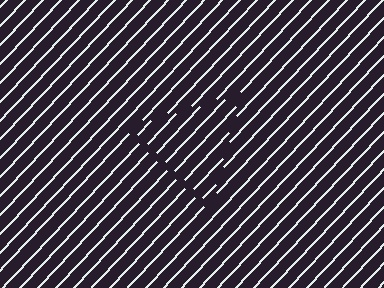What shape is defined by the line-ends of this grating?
An illusory triangle. The interior of the shape contains the same grating, shifted by half a period — the contour is defined by the phase discontinuity where line-ends from the inner and outer gratings abut.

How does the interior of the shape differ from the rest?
The interior of the shape contains the same grating, shifted by half a period — the contour is defined by the phase discontinuity where line-ends from the inner and outer gratings abut.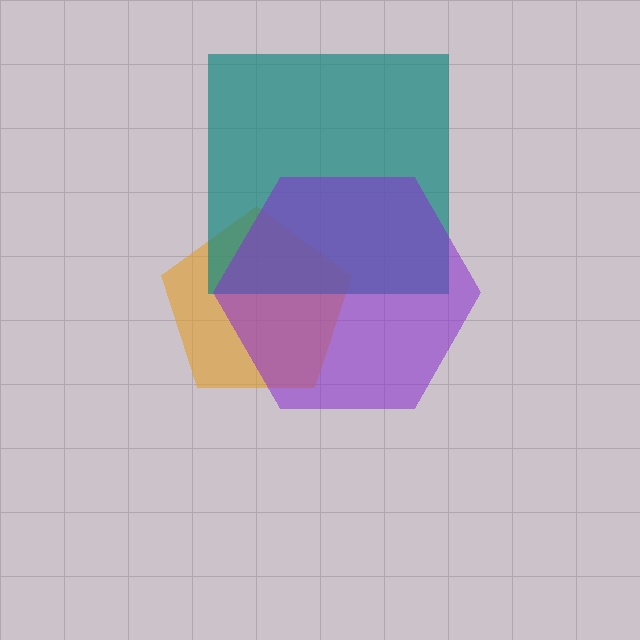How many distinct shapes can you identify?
There are 3 distinct shapes: an orange pentagon, a teal square, a purple hexagon.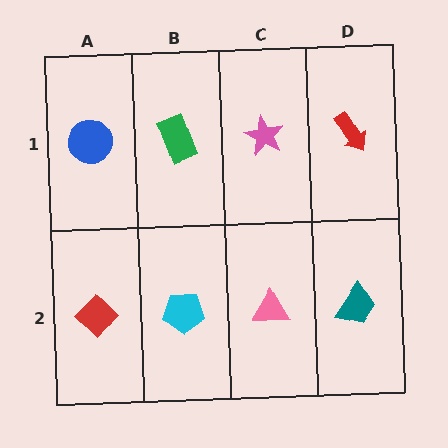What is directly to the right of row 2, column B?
A pink triangle.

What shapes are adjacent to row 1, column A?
A red diamond (row 2, column A), a green rectangle (row 1, column B).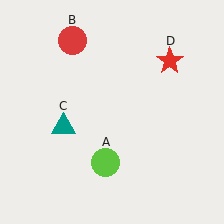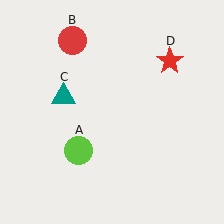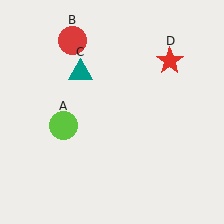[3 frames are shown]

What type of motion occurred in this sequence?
The lime circle (object A), teal triangle (object C) rotated clockwise around the center of the scene.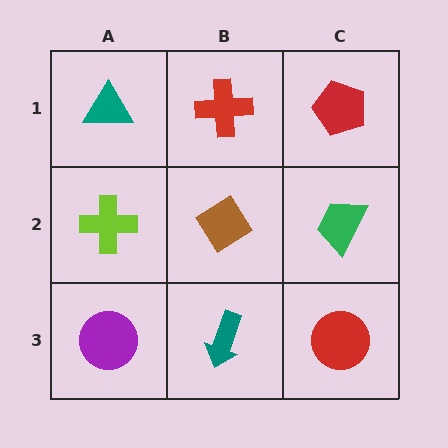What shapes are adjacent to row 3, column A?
A lime cross (row 2, column A), a teal arrow (row 3, column B).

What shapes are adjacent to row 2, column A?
A teal triangle (row 1, column A), a purple circle (row 3, column A), a brown diamond (row 2, column B).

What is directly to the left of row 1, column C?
A red cross.